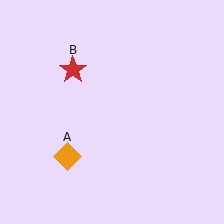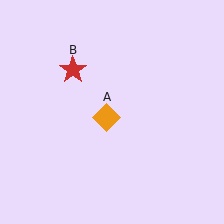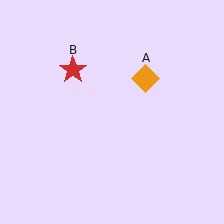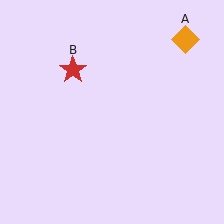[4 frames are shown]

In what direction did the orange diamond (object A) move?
The orange diamond (object A) moved up and to the right.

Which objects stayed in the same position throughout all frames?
Red star (object B) remained stationary.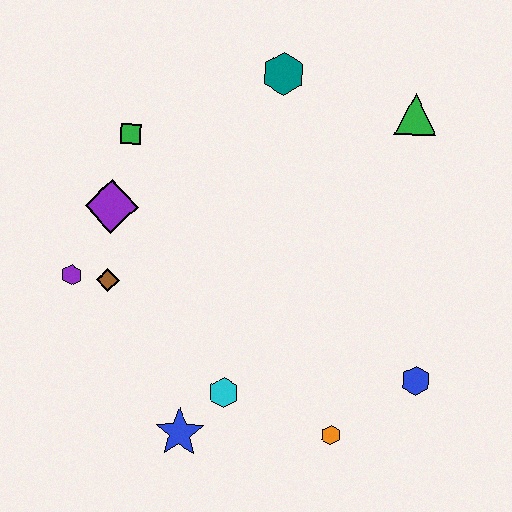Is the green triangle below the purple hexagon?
No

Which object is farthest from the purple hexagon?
The green triangle is farthest from the purple hexagon.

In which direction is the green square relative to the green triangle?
The green square is to the left of the green triangle.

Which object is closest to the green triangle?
The teal hexagon is closest to the green triangle.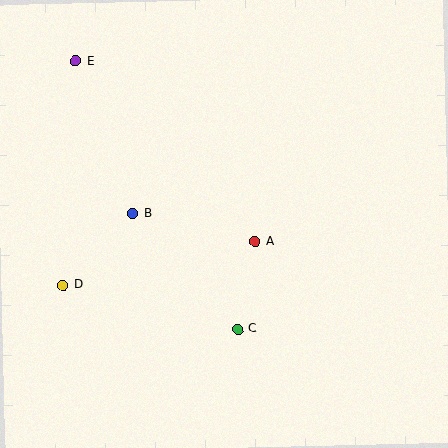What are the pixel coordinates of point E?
Point E is at (76, 61).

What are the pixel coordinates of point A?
Point A is at (255, 242).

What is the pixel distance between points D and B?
The distance between D and B is 100 pixels.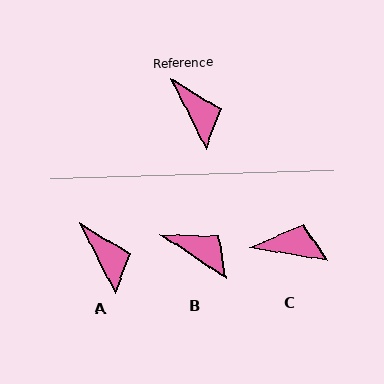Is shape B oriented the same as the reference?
No, it is off by about 29 degrees.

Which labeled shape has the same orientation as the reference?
A.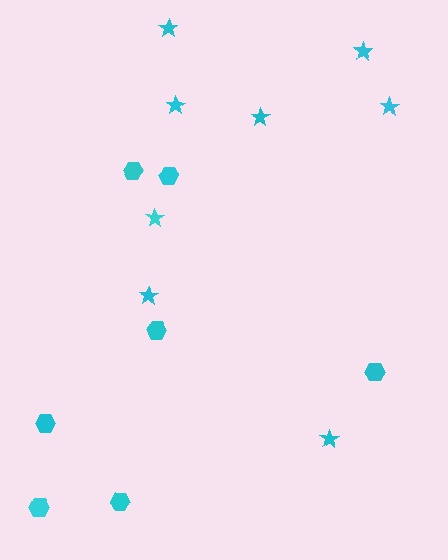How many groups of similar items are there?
There are 2 groups: one group of hexagons (7) and one group of stars (8).